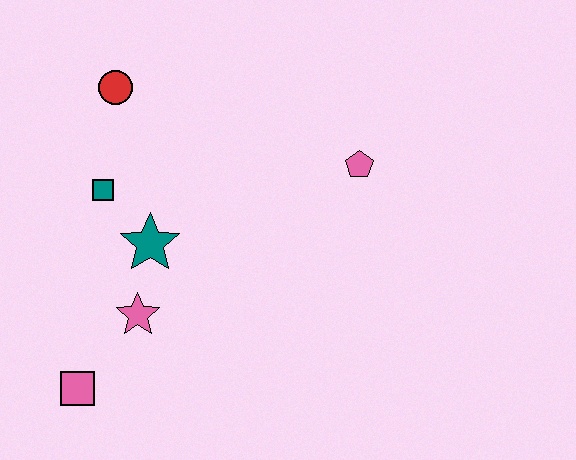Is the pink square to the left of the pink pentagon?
Yes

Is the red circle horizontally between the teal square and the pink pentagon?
Yes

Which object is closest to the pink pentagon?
The teal star is closest to the pink pentagon.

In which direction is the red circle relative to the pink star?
The red circle is above the pink star.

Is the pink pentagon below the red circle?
Yes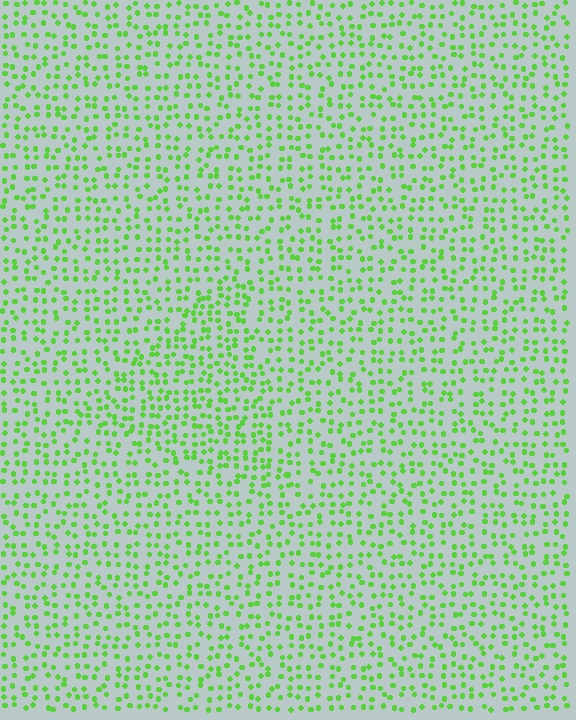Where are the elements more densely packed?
The elements are more densely packed inside the triangle boundary.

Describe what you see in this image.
The image contains small lime elements arranged at two different densities. A triangle-shaped region is visible where the elements are more densely packed than the surrounding area.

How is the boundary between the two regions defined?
The boundary is defined by a change in element density (approximately 1.4x ratio). All elements are the same color, size, and shape.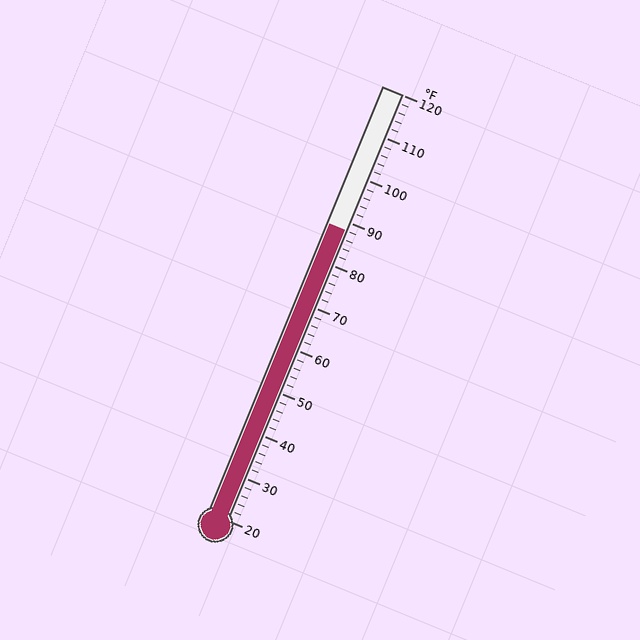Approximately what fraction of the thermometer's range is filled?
The thermometer is filled to approximately 70% of its range.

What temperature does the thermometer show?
The thermometer shows approximately 88°F.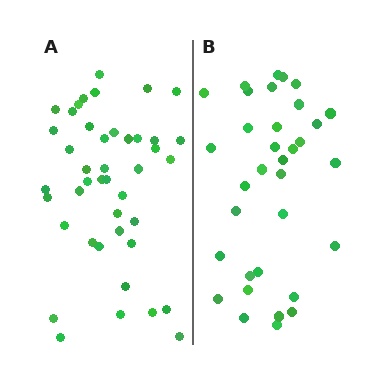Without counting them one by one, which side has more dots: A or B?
Region A (the left region) has more dots.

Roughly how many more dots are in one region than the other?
Region A has roughly 8 or so more dots than region B.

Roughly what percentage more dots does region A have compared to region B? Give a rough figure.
About 25% more.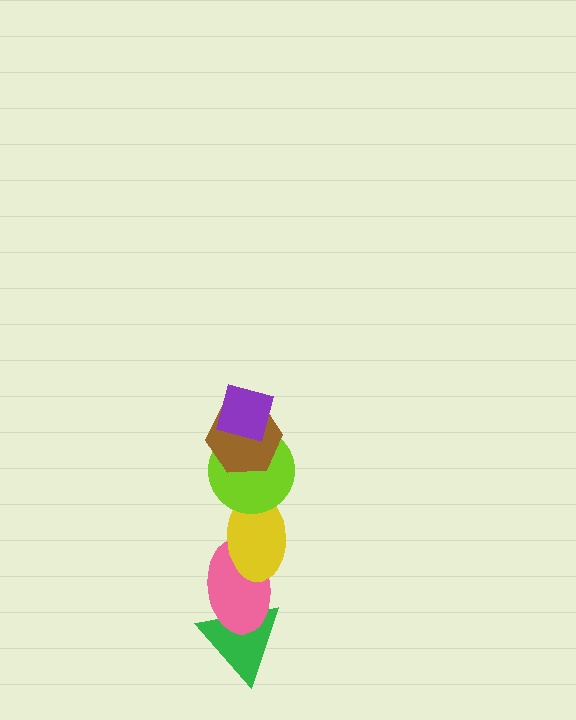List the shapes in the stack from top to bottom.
From top to bottom: the purple square, the brown hexagon, the lime circle, the yellow ellipse, the pink ellipse, the green triangle.